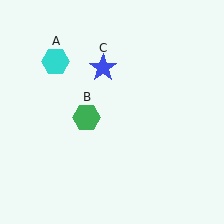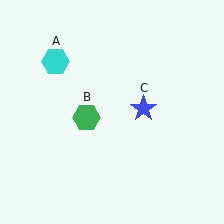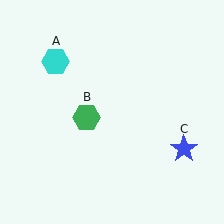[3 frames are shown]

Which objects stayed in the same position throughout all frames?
Cyan hexagon (object A) and green hexagon (object B) remained stationary.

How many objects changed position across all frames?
1 object changed position: blue star (object C).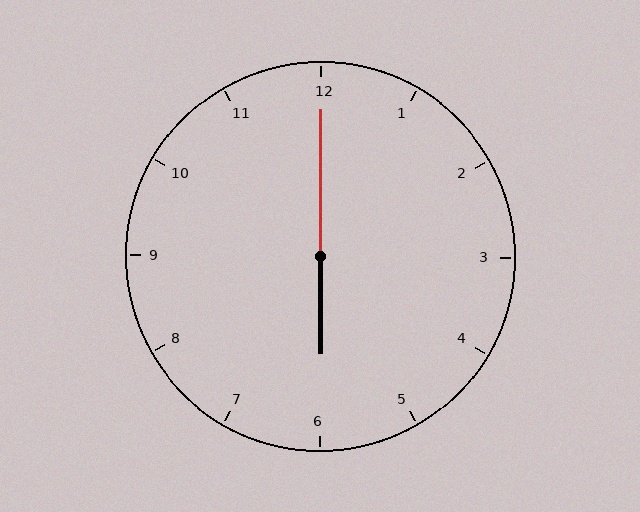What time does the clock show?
6:00.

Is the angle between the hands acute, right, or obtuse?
It is obtuse.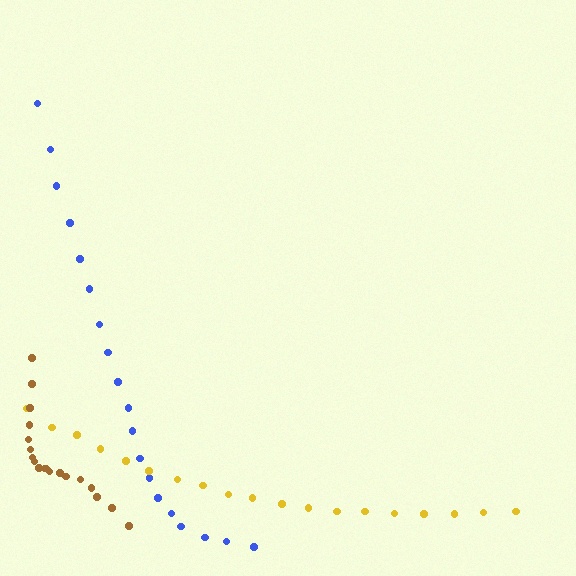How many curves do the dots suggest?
There are 3 distinct paths.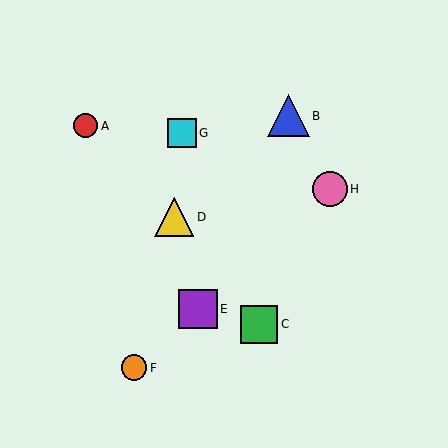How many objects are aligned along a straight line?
3 objects (E, F, H) are aligned along a straight line.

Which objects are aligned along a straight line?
Objects E, F, H are aligned along a straight line.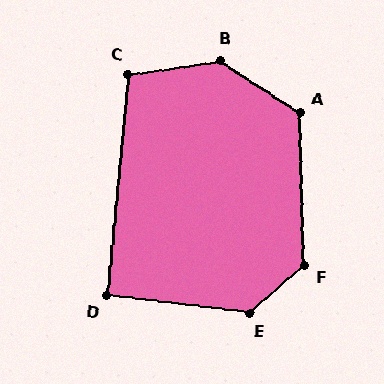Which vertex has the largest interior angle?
B, at approximately 139 degrees.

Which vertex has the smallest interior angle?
D, at approximately 92 degrees.